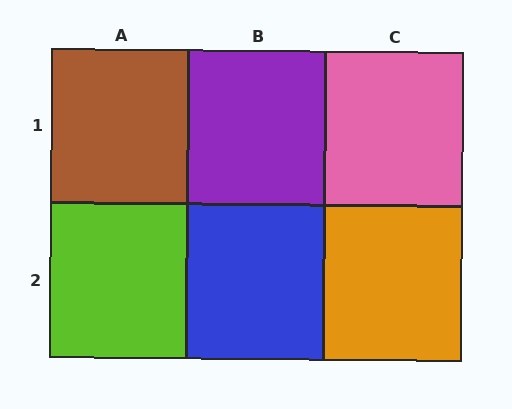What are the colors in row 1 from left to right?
Brown, purple, pink.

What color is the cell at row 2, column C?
Orange.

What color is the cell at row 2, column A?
Lime.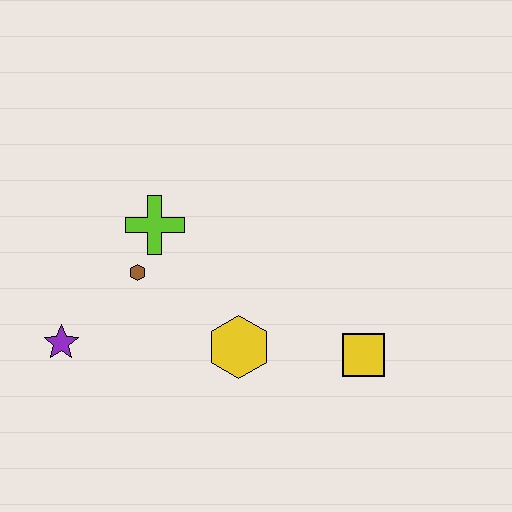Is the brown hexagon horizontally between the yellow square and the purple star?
Yes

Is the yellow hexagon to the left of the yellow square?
Yes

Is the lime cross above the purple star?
Yes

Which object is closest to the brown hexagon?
The lime cross is closest to the brown hexagon.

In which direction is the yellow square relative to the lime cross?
The yellow square is to the right of the lime cross.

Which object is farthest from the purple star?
The yellow square is farthest from the purple star.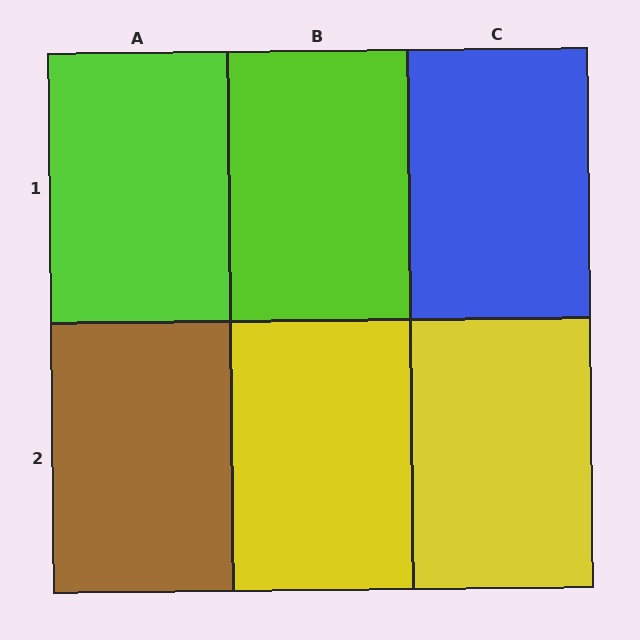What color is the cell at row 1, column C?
Blue.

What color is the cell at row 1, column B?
Lime.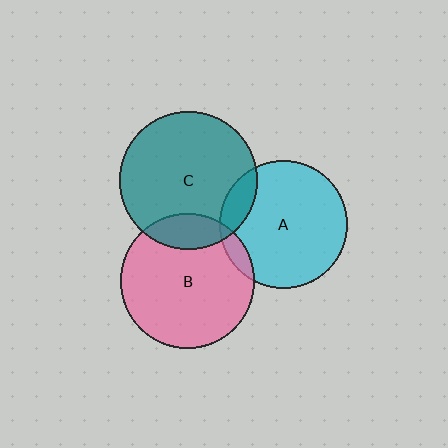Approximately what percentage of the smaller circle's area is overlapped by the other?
Approximately 10%.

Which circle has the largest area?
Circle C (teal).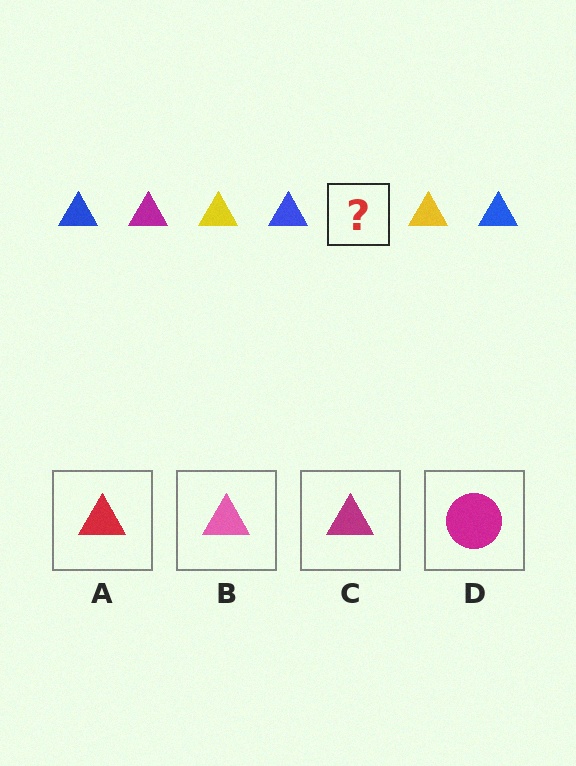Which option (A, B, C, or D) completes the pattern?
C.